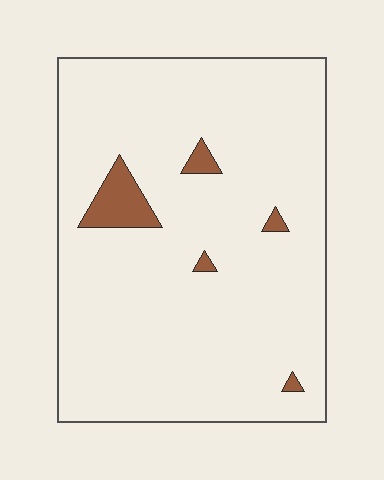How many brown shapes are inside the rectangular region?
5.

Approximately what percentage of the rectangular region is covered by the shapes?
Approximately 5%.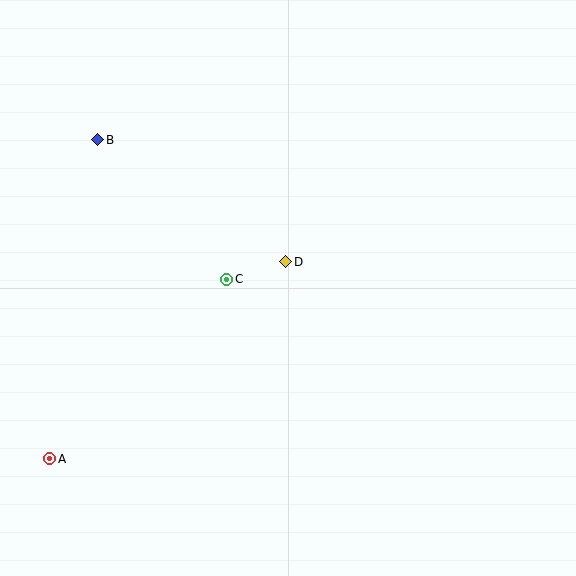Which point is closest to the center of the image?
Point D at (286, 262) is closest to the center.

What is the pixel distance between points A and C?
The distance between A and C is 252 pixels.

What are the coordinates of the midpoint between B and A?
The midpoint between B and A is at (74, 299).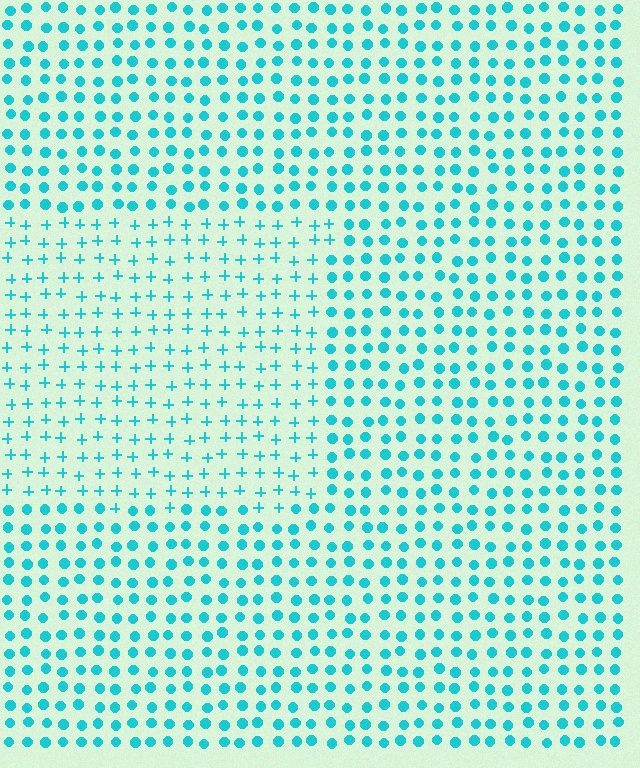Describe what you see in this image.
The image is filled with small cyan elements arranged in a uniform grid. A rectangle-shaped region contains plus signs, while the surrounding area contains circles. The boundary is defined purely by the change in element shape.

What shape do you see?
I see a rectangle.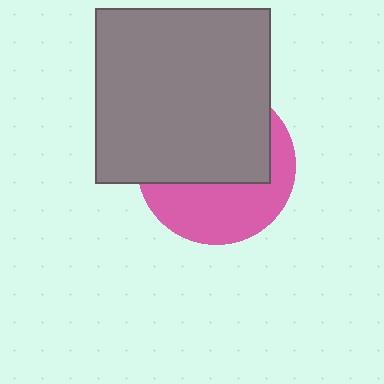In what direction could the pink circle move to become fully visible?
The pink circle could move down. That would shift it out from behind the gray square entirely.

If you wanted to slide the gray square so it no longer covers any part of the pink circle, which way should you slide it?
Slide it up — that is the most direct way to separate the two shapes.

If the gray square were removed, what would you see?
You would see the complete pink circle.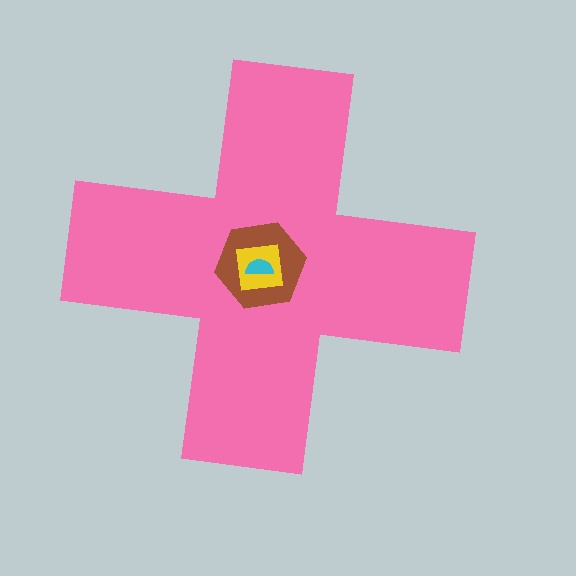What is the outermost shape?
The pink cross.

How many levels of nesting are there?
4.